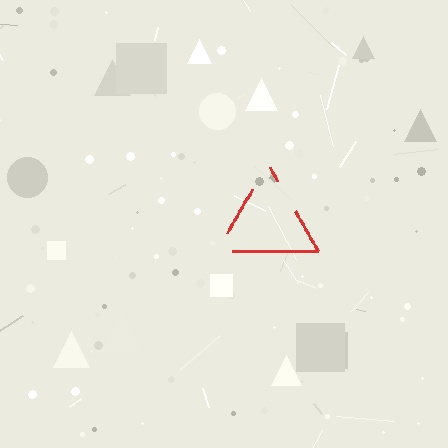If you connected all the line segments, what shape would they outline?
They would outline a triangle.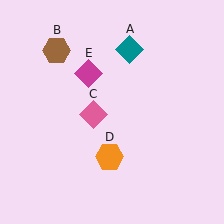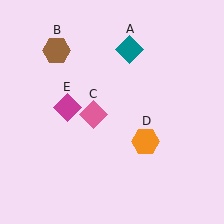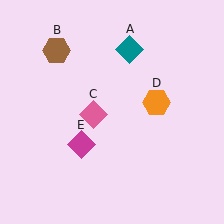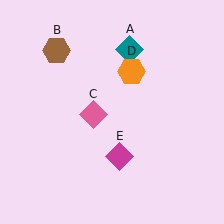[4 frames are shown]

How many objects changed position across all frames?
2 objects changed position: orange hexagon (object D), magenta diamond (object E).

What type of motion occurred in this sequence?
The orange hexagon (object D), magenta diamond (object E) rotated counterclockwise around the center of the scene.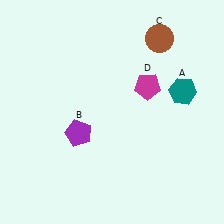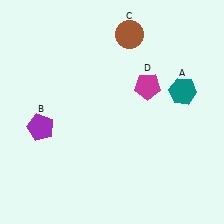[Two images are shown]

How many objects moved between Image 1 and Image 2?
2 objects moved between the two images.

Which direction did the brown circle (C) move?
The brown circle (C) moved left.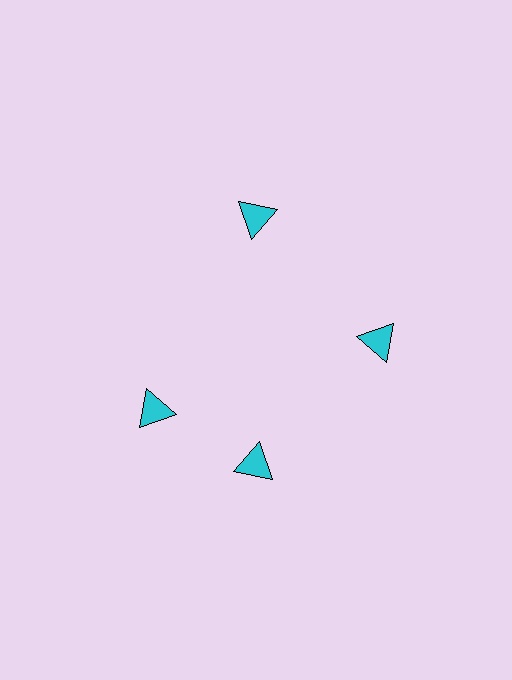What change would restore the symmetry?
The symmetry would be restored by rotating it back into even spacing with its neighbors so that all 4 triangles sit at equal angles and equal distance from the center.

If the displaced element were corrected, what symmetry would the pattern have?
It would have 4-fold rotational symmetry — the pattern would map onto itself every 90 degrees.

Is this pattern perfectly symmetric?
No. The 4 cyan triangles are arranged in a ring, but one element near the 9 o'clock position is rotated out of alignment along the ring, breaking the 4-fold rotational symmetry.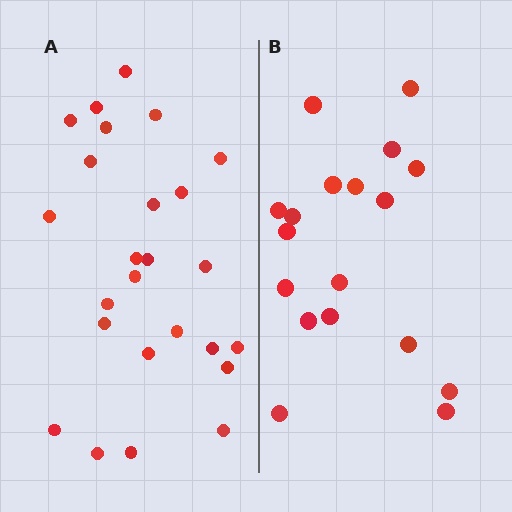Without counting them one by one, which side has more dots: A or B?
Region A (the left region) has more dots.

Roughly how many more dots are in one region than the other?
Region A has roughly 8 or so more dots than region B.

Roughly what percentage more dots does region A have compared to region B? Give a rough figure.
About 40% more.